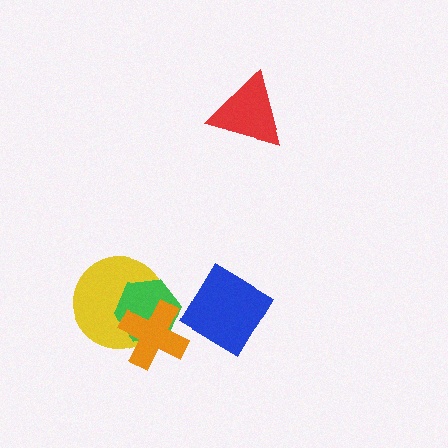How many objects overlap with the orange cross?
2 objects overlap with the orange cross.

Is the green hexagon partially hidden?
Yes, it is partially covered by another shape.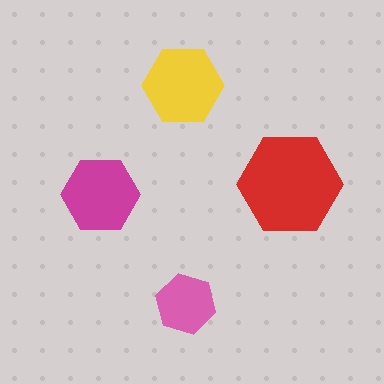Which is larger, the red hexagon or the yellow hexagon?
The red one.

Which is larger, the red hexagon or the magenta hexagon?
The red one.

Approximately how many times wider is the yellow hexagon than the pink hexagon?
About 1.5 times wider.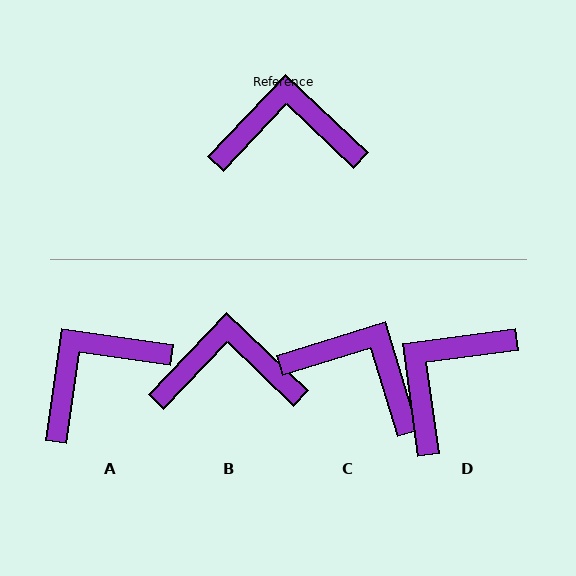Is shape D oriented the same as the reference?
No, it is off by about 51 degrees.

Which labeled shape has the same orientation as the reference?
B.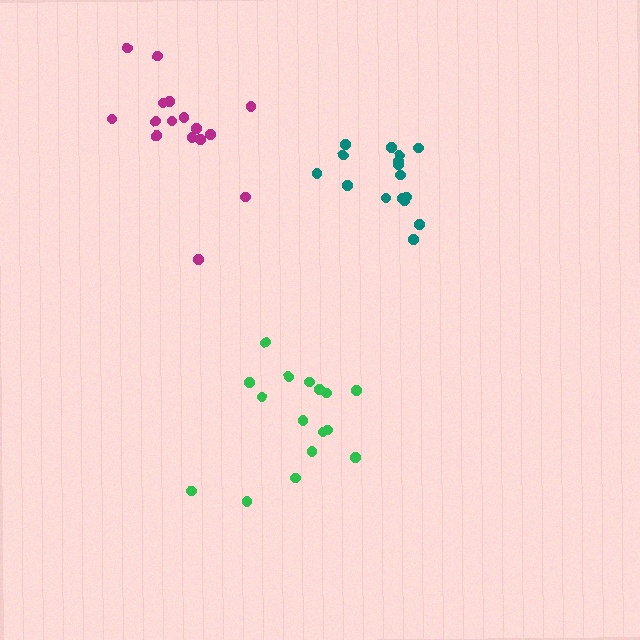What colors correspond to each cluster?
The clusters are colored: teal, green, magenta.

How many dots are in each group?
Group 1: 16 dots, Group 2: 16 dots, Group 3: 16 dots (48 total).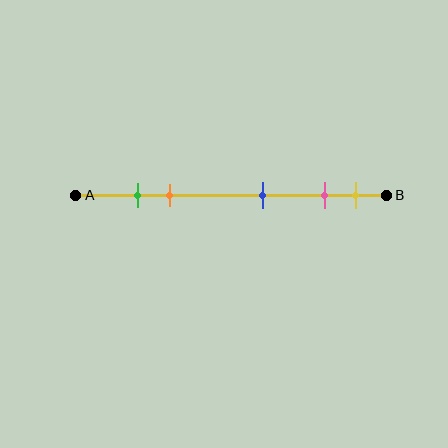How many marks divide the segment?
There are 5 marks dividing the segment.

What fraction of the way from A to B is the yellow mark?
The yellow mark is approximately 90% (0.9) of the way from A to B.